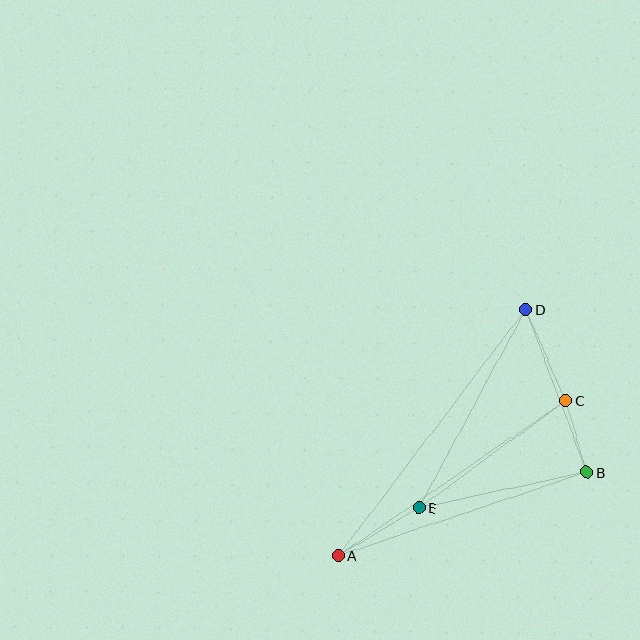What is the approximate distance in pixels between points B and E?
The distance between B and E is approximately 172 pixels.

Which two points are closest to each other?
Points B and C are closest to each other.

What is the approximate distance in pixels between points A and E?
The distance between A and E is approximately 94 pixels.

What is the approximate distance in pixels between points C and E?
The distance between C and E is approximately 182 pixels.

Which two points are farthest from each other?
Points A and D are farthest from each other.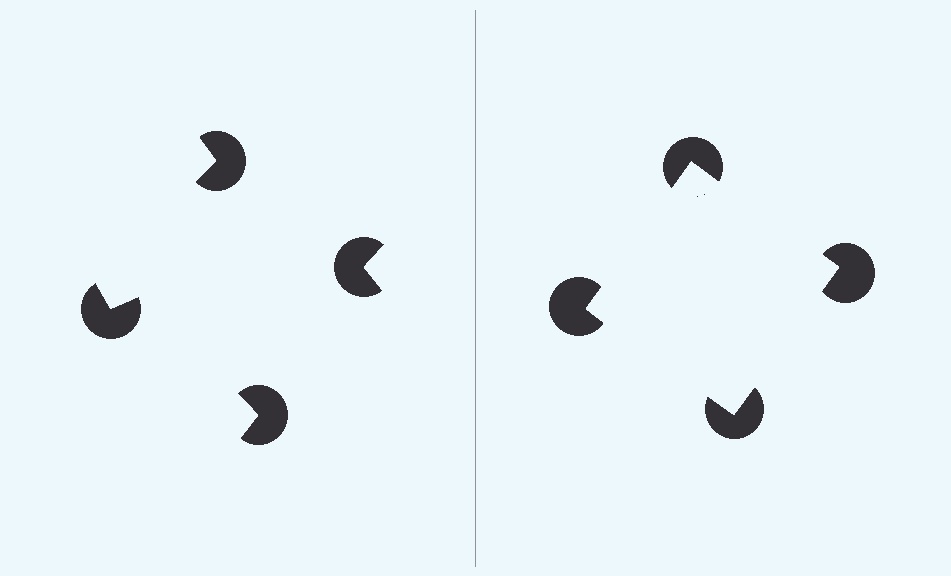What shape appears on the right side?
An illusory square.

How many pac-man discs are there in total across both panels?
8 — 4 on each side.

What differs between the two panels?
The pac-man discs are positioned identically on both sides; only the wedge orientations differ. On the right they align to a square; on the left they are misaligned.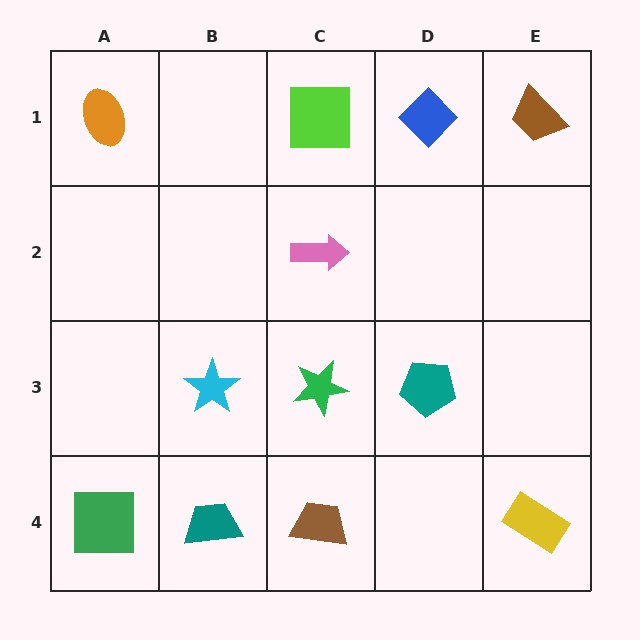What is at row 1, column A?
An orange ellipse.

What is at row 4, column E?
A yellow rectangle.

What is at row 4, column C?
A brown trapezoid.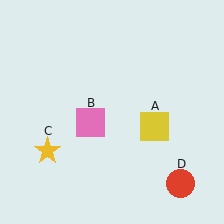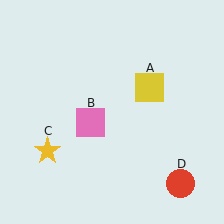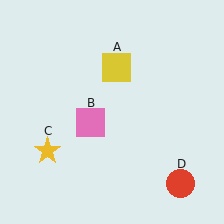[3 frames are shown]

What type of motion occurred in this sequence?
The yellow square (object A) rotated counterclockwise around the center of the scene.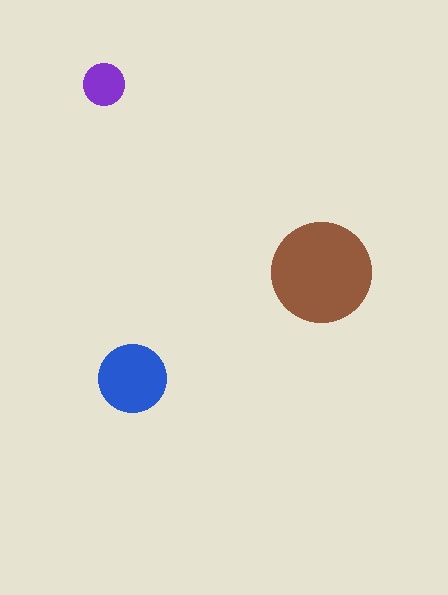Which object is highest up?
The purple circle is topmost.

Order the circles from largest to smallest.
the brown one, the blue one, the purple one.